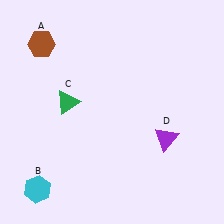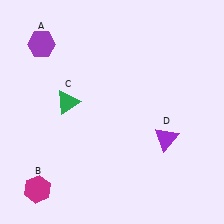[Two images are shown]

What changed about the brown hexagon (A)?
In Image 1, A is brown. In Image 2, it changed to purple.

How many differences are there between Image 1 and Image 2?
There are 2 differences between the two images.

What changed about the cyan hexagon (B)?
In Image 1, B is cyan. In Image 2, it changed to magenta.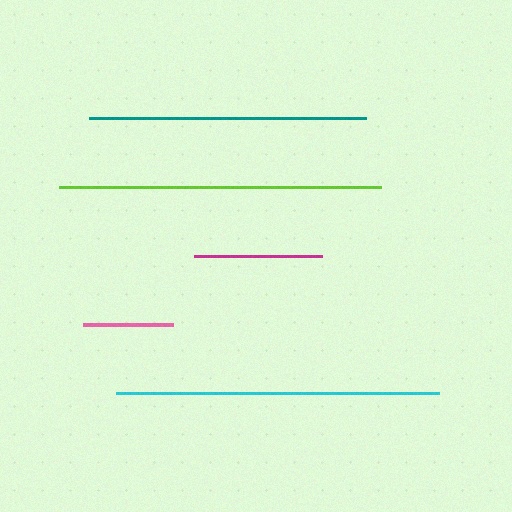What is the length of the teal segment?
The teal segment is approximately 277 pixels long.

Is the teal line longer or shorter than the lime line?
The lime line is longer than the teal line.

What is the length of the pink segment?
The pink segment is approximately 90 pixels long.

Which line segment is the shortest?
The pink line is the shortest at approximately 90 pixels.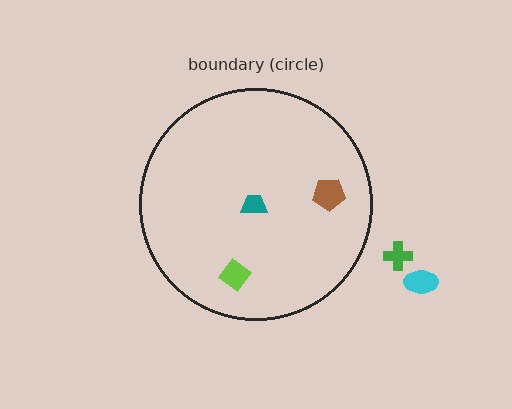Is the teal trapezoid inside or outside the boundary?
Inside.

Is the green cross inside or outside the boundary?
Outside.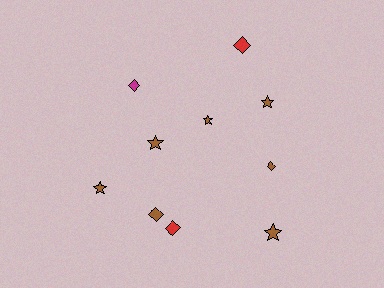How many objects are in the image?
There are 10 objects.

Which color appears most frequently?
Brown, with 7 objects.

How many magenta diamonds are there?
There is 1 magenta diamond.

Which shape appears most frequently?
Star, with 5 objects.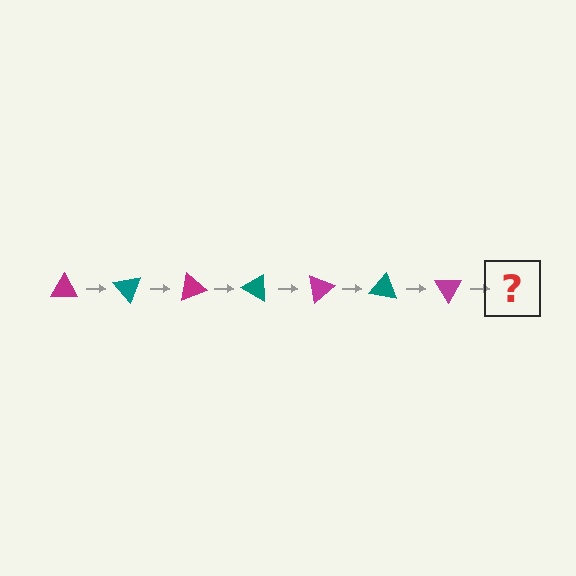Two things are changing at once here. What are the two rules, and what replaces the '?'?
The two rules are that it rotates 50 degrees each step and the color cycles through magenta and teal. The '?' should be a teal triangle, rotated 350 degrees from the start.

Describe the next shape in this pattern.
It should be a teal triangle, rotated 350 degrees from the start.